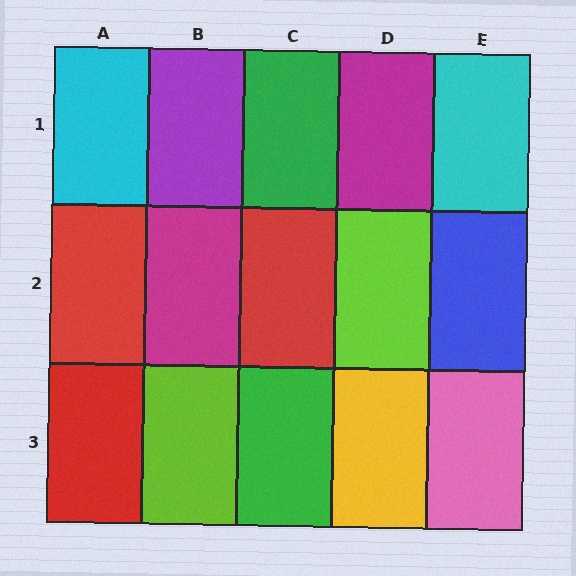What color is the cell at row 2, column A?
Red.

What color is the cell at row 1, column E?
Cyan.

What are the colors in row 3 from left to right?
Red, lime, green, yellow, pink.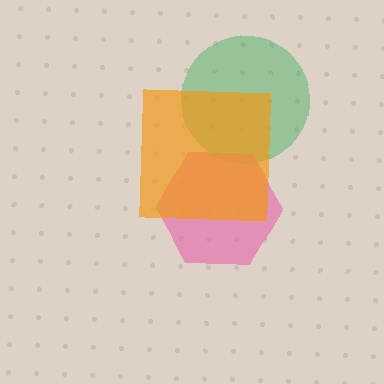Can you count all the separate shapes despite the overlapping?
Yes, there are 3 separate shapes.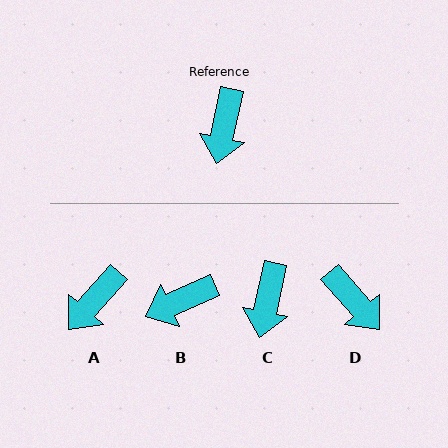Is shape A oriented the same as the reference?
No, it is off by about 29 degrees.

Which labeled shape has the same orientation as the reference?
C.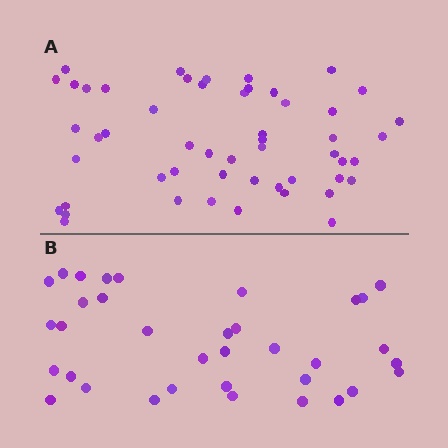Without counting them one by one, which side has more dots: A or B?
Region A (the top region) has more dots.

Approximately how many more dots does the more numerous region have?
Region A has approximately 15 more dots than region B.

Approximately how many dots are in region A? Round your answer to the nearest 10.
About 50 dots. (The exact count is 52, which rounds to 50.)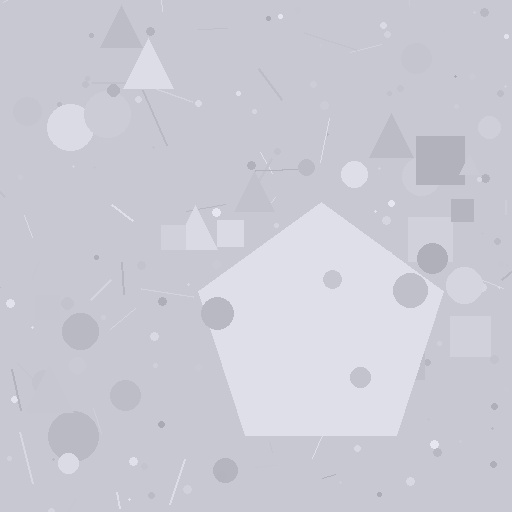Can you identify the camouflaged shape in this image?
The camouflaged shape is a pentagon.